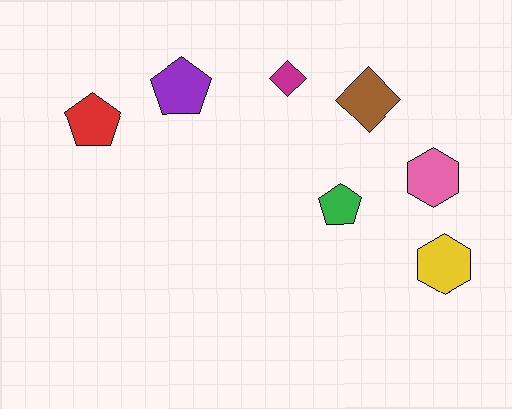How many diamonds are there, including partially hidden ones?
There are 2 diamonds.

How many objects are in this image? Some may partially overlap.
There are 7 objects.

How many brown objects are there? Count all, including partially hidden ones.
There is 1 brown object.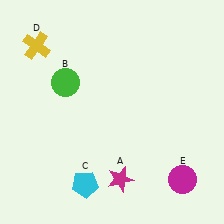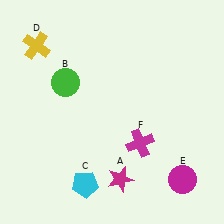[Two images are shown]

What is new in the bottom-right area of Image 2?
A magenta cross (F) was added in the bottom-right area of Image 2.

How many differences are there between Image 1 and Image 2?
There is 1 difference between the two images.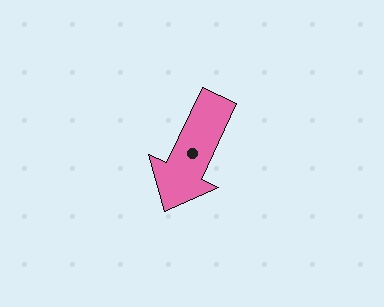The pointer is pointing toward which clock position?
Roughly 7 o'clock.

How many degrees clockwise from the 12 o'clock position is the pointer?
Approximately 205 degrees.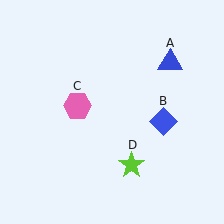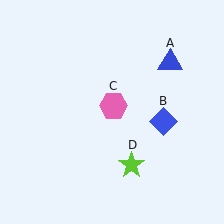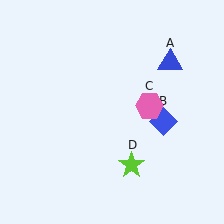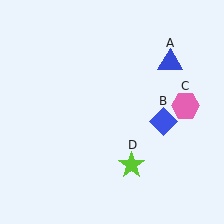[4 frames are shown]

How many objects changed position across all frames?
1 object changed position: pink hexagon (object C).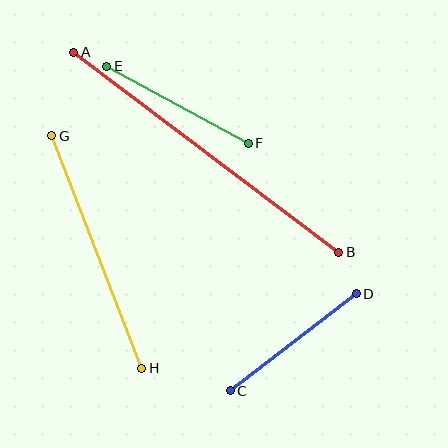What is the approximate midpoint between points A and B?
The midpoint is at approximately (206, 152) pixels.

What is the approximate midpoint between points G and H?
The midpoint is at approximately (97, 252) pixels.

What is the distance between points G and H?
The distance is approximately 249 pixels.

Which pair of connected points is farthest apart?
Points A and B are farthest apart.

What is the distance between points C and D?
The distance is approximately 159 pixels.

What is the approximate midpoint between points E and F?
The midpoint is at approximately (177, 105) pixels.